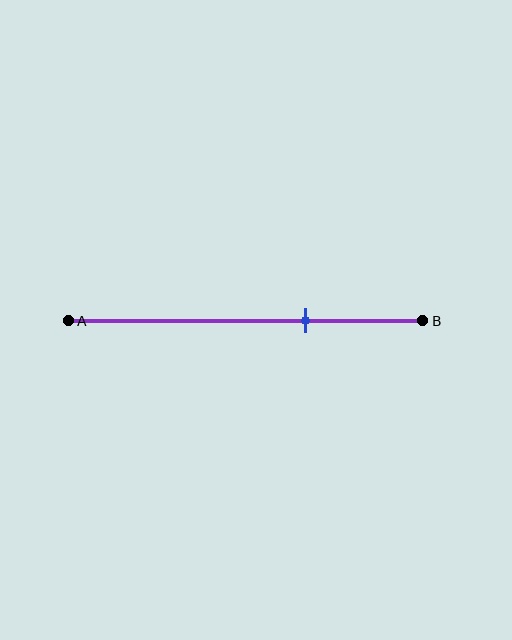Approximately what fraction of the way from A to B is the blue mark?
The blue mark is approximately 65% of the way from A to B.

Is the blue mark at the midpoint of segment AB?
No, the mark is at about 65% from A, not at the 50% midpoint.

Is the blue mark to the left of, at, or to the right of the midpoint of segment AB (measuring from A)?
The blue mark is to the right of the midpoint of segment AB.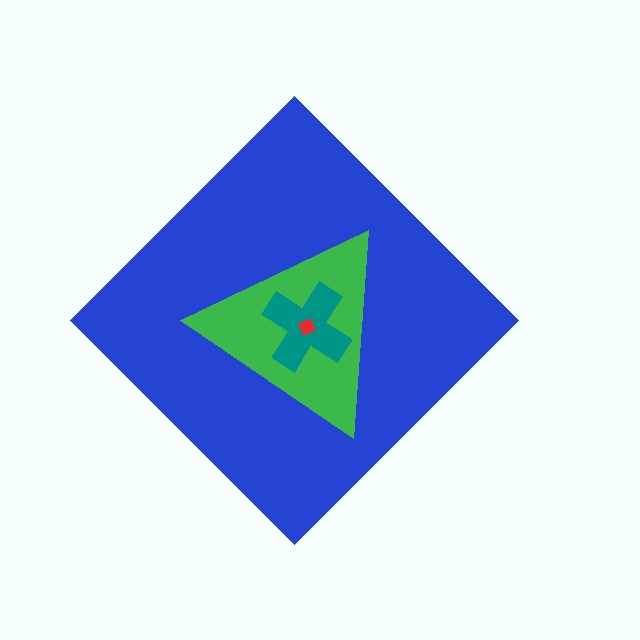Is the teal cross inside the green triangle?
Yes.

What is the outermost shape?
The blue diamond.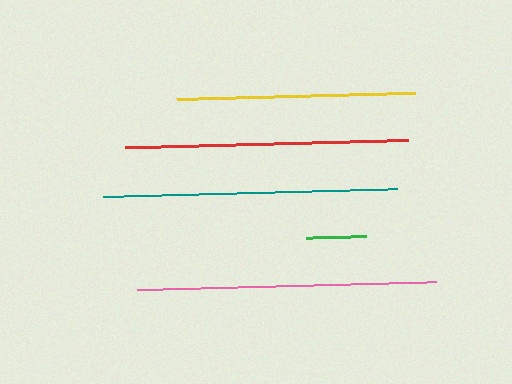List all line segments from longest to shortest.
From longest to shortest: pink, teal, red, yellow, green.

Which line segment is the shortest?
The green line is the shortest at approximately 60 pixels.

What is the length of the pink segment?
The pink segment is approximately 301 pixels long.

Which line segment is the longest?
The pink line is the longest at approximately 301 pixels.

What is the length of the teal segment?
The teal segment is approximately 294 pixels long.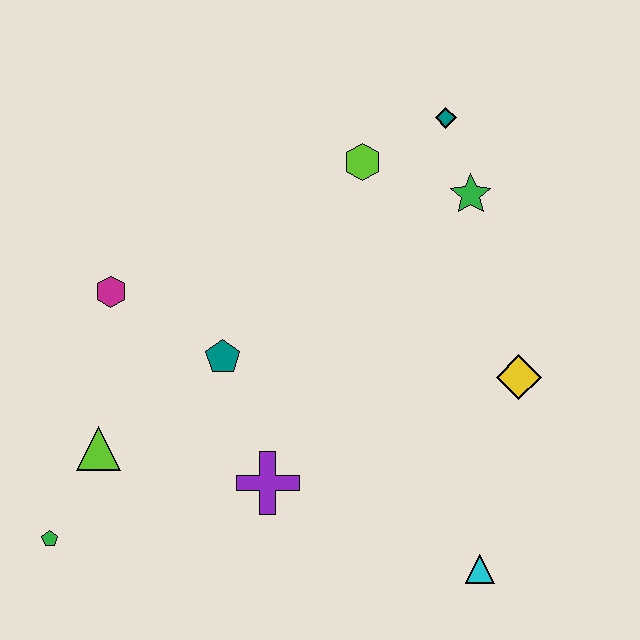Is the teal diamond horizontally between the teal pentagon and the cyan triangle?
Yes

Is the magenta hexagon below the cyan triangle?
No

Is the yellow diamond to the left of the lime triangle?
No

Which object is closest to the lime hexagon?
The teal diamond is closest to the lime hexagon.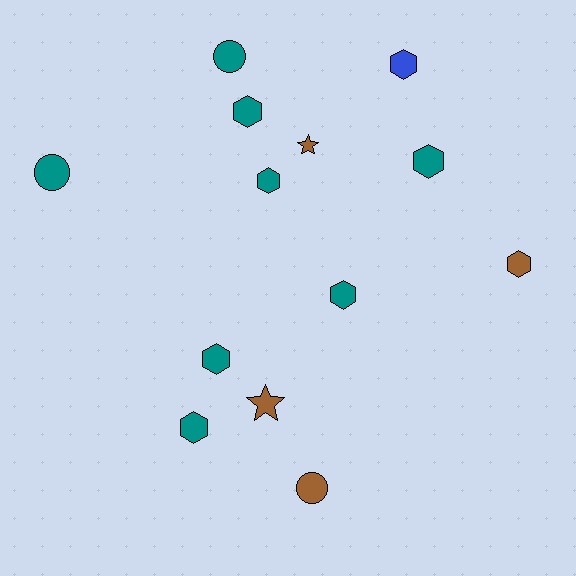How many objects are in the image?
There are 13 objects.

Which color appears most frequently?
Teal, with 8 objects.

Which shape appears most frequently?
Hexagon, with 8 objects.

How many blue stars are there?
There are no blue stars.